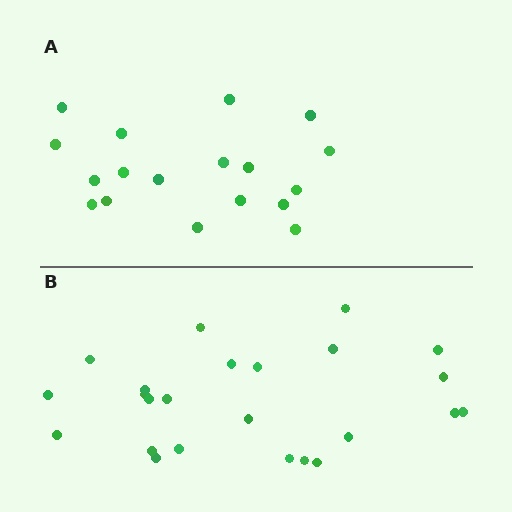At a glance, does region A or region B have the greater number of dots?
Region B (the bottom region) has more dots.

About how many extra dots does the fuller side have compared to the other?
Region B has about 6 more dots than region A.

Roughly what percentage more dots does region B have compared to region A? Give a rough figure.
About 35% more.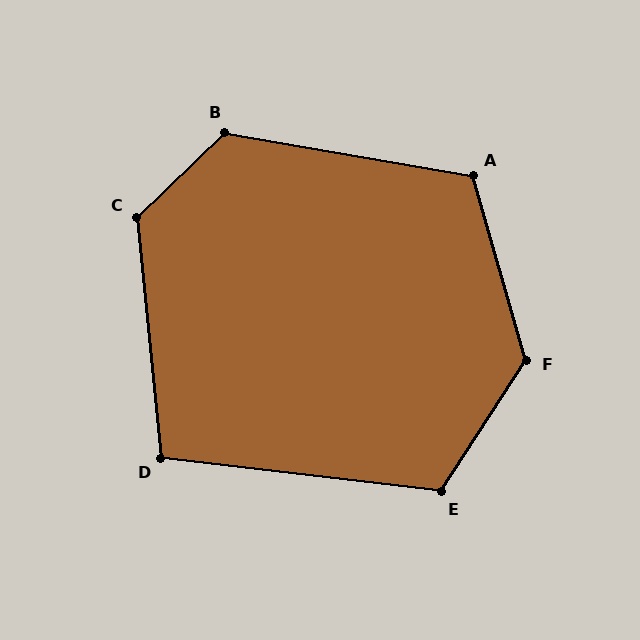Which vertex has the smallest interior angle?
D, at approximately 103 degrees.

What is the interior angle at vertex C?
Approximately 128 degrees (obtuse).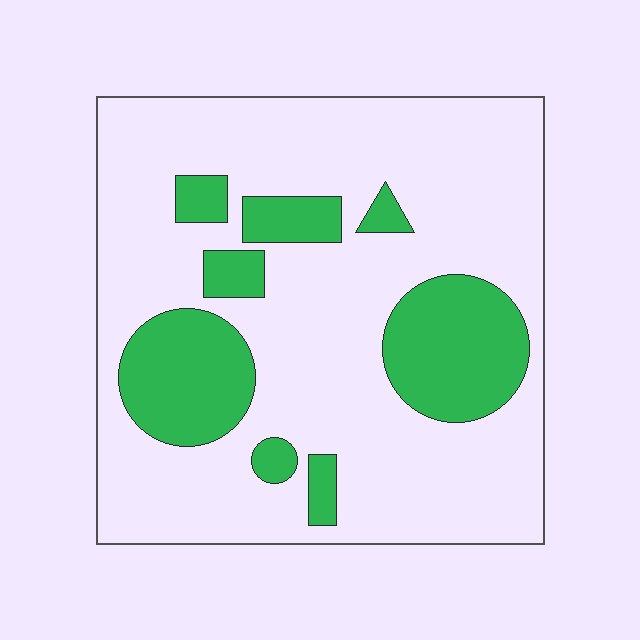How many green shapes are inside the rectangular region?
8.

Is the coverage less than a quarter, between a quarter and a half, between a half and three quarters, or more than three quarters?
Less than a quarter.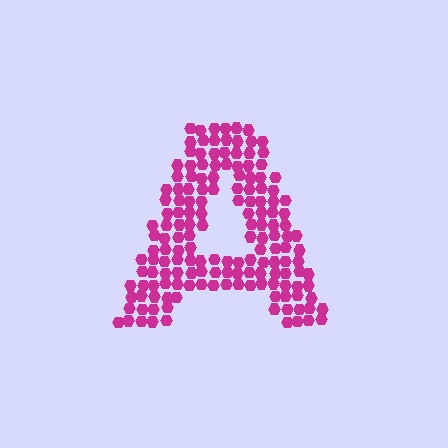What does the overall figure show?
The overall figure shows the letter A.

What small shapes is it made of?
It is made of small hexagons.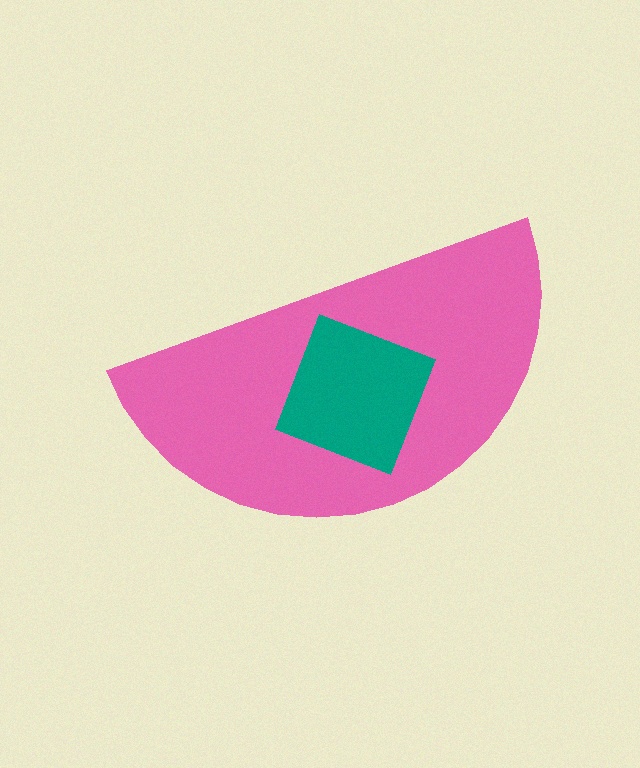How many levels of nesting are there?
2.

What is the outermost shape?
The pink semicircle.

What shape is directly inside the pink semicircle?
The teal diamond.